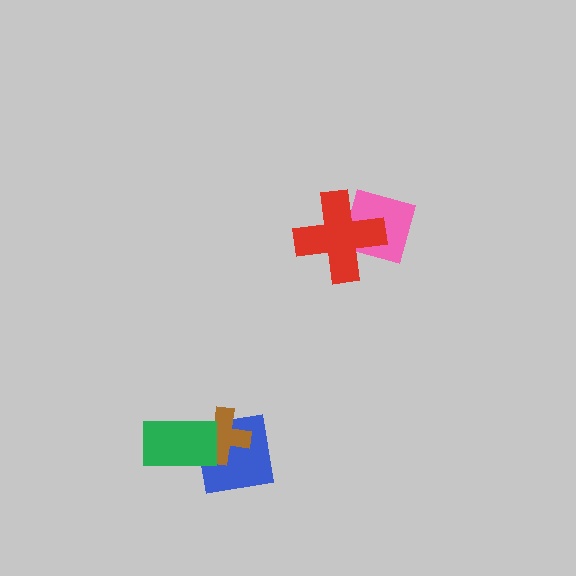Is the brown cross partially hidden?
Yes, it is partially covered by another shape.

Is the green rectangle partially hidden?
No, no other shape covers it.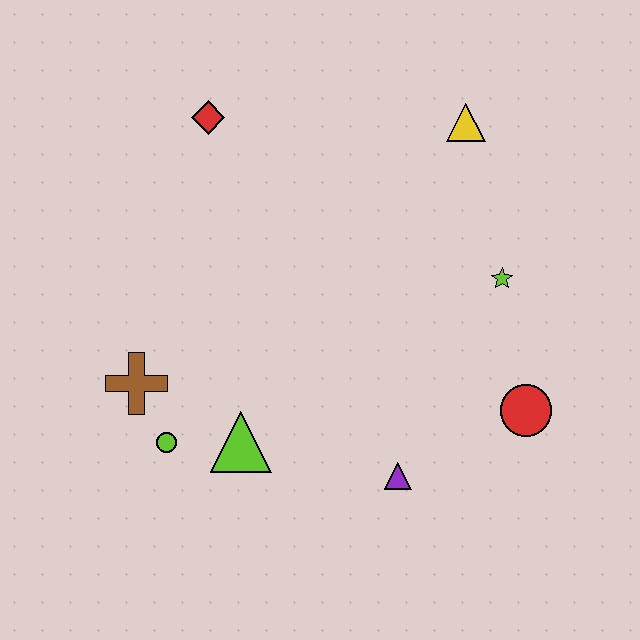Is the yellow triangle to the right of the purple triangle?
Yes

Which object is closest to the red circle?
The lime star is closest to the red circle.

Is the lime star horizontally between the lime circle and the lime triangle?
No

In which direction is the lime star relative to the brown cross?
The lime star is to the right of the brown cross.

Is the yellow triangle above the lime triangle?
Yes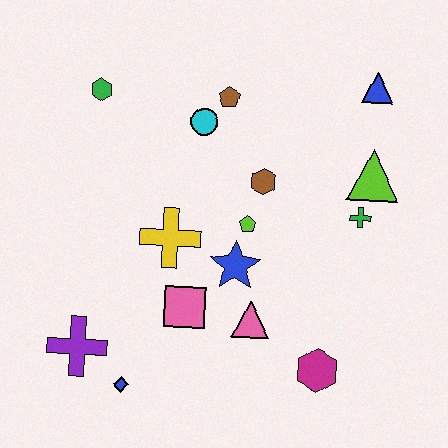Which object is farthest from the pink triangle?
The green hexagon is farthest from the pink triangle.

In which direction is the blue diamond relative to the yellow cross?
The blue diamond is below the yellow cross.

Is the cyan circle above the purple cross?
Yes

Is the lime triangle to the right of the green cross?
Yes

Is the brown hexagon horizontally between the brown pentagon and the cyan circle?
No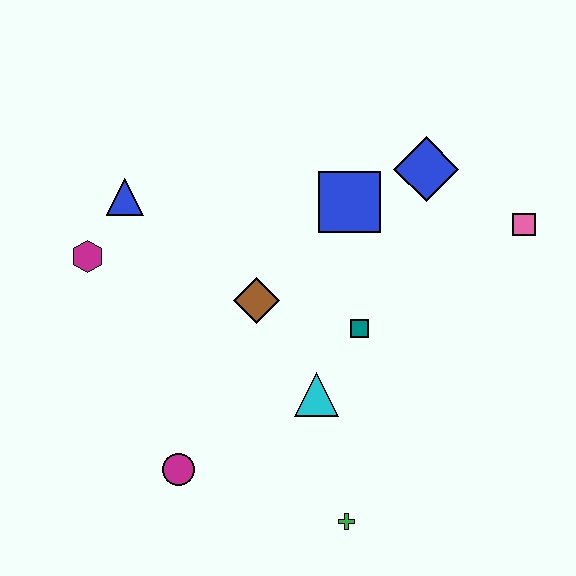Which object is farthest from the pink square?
The magenta hexagon is farthest from the pink square.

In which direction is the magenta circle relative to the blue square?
The magenta circle is below the blue square.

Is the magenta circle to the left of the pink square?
Yes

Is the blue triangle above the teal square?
Yes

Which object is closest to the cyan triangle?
The teal square is closest to the cyan triangle.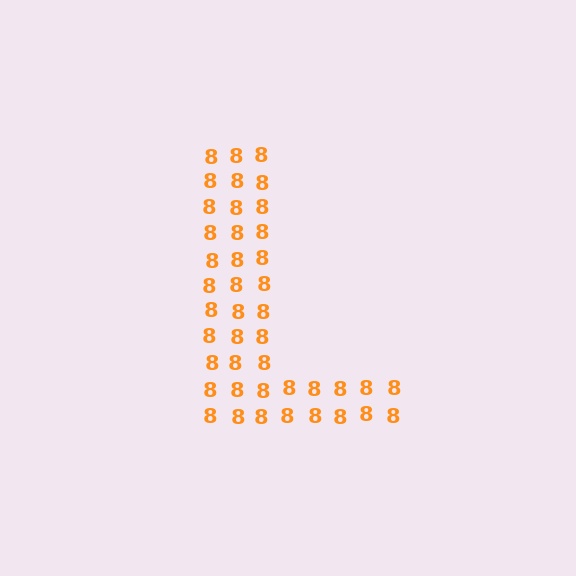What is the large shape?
The large shape is the letter L.